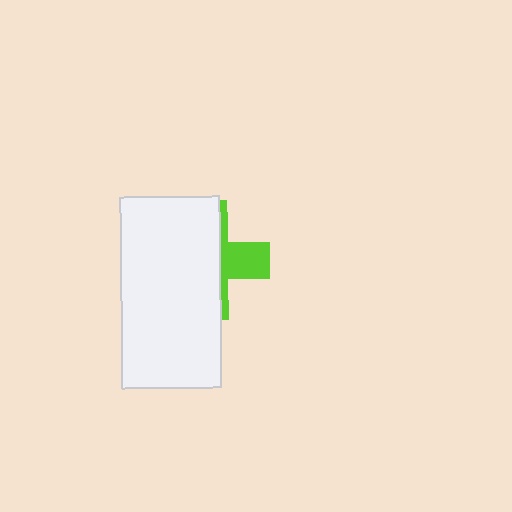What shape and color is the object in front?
The object in front is a white rectangle.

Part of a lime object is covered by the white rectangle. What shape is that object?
It is a cross.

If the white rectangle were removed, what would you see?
You would see the complete lime cross.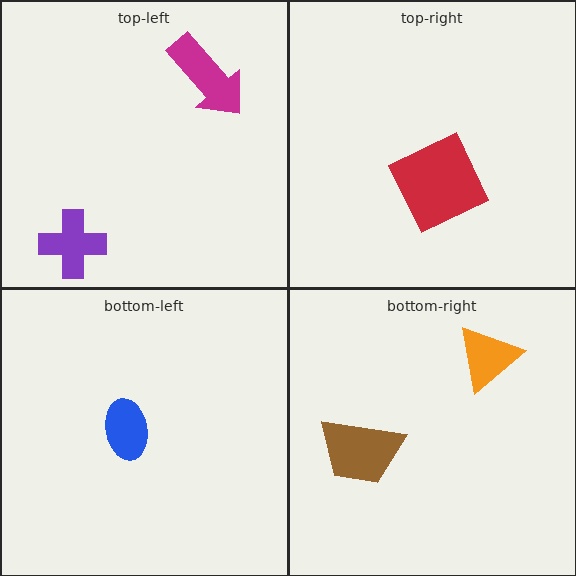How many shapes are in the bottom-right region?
2.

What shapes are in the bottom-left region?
The blue ellipse.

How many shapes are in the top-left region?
2.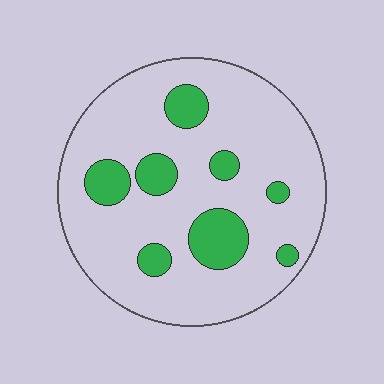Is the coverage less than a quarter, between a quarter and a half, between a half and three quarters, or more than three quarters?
Less than a quarter.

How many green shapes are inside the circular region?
8.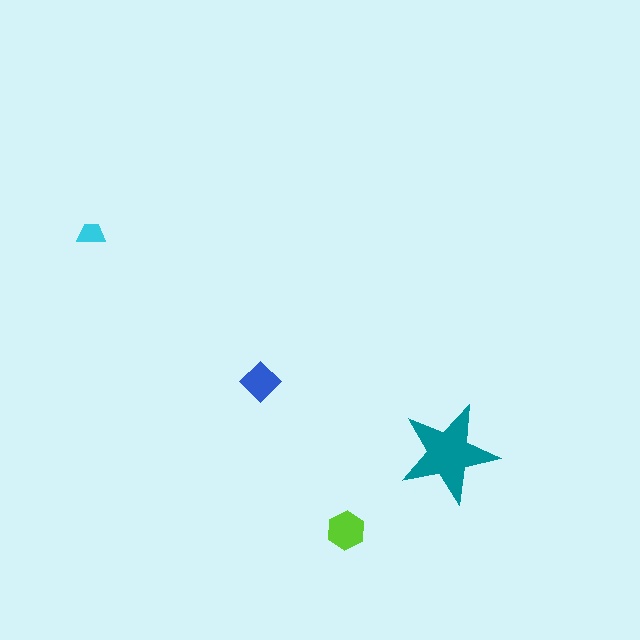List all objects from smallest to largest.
The cyan trapezoid, the blue diamond, the lime hexagon, the teal star.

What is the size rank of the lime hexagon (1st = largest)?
2nd.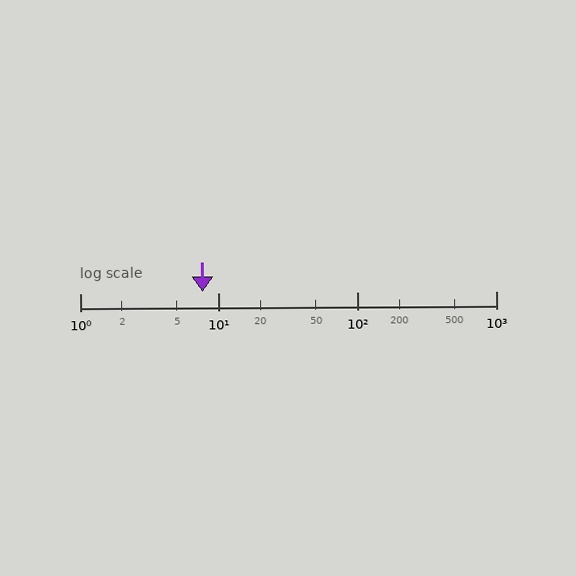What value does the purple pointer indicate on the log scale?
The pointer indicates approximately 7.7.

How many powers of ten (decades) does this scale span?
The scale spans 3 decades, from 1 to 1000.